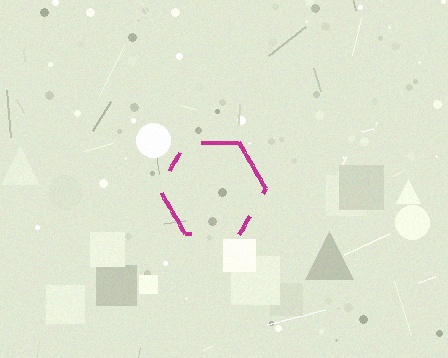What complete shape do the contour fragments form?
The contour fragments form a hexagon.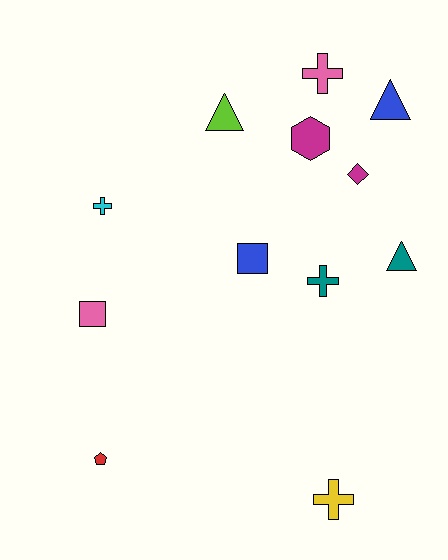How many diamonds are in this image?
There is 1 diamond.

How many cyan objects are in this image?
There is 1 cyan object.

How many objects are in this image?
There are 12 objects.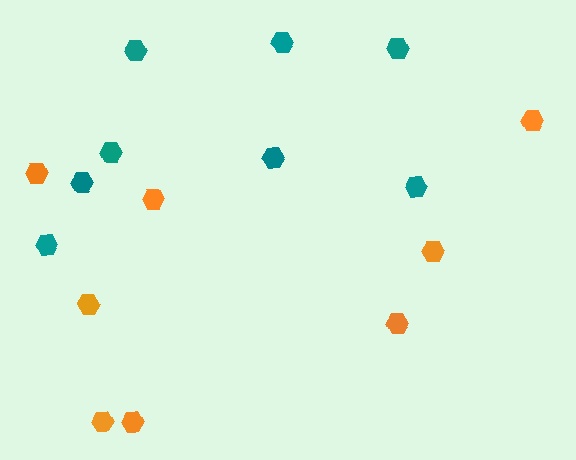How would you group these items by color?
There are 2 groups: one group of teal hexagons (8) and one group of orange hexagons (8).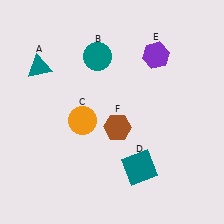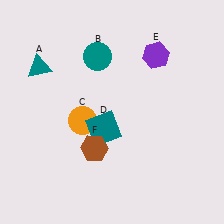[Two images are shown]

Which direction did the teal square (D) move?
The teal square (D) moved up.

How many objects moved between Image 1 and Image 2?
2 objects moved between the two images.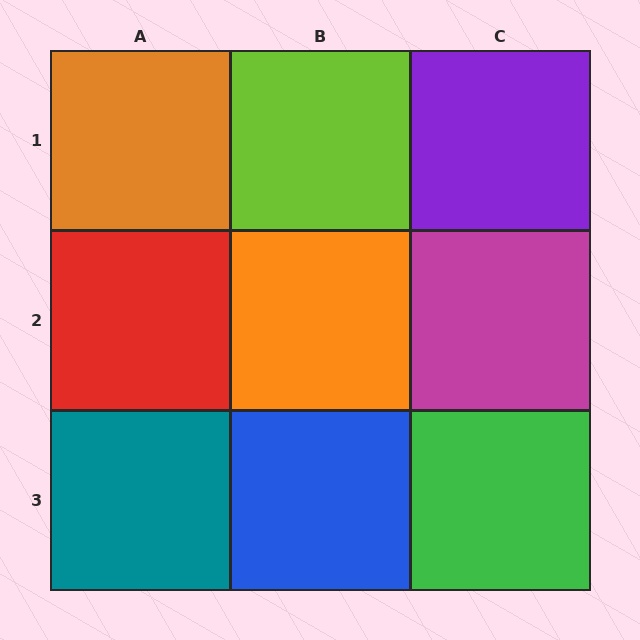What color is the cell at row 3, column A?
Teal.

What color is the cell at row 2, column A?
Red.